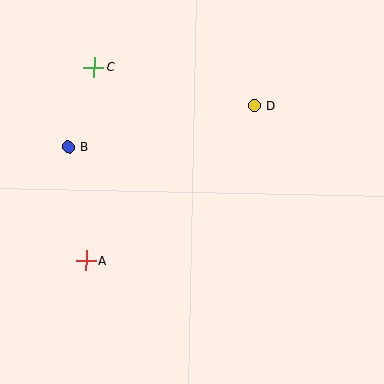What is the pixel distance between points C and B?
The distance between C and B is 84 pixels.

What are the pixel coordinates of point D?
Point D is at (254, 105).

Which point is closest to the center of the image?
Point D at (254, 105) is closest to the center.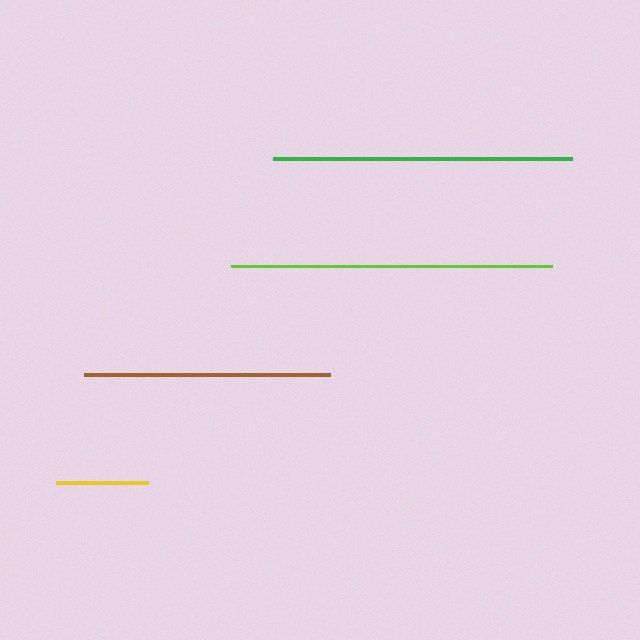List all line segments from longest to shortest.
From longest to shortest: lime, green, brown, yellow.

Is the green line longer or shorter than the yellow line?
The green line is longer than the yellow line.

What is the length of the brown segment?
The brown segment is approximately 246 pixels long.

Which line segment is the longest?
The lime line is the longest at approximately 321 pixels.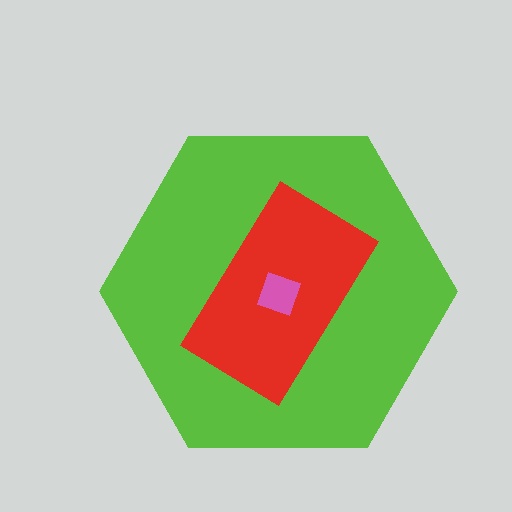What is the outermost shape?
The lime hexagon.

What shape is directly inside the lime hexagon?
The red rectangle.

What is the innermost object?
The pink diamond.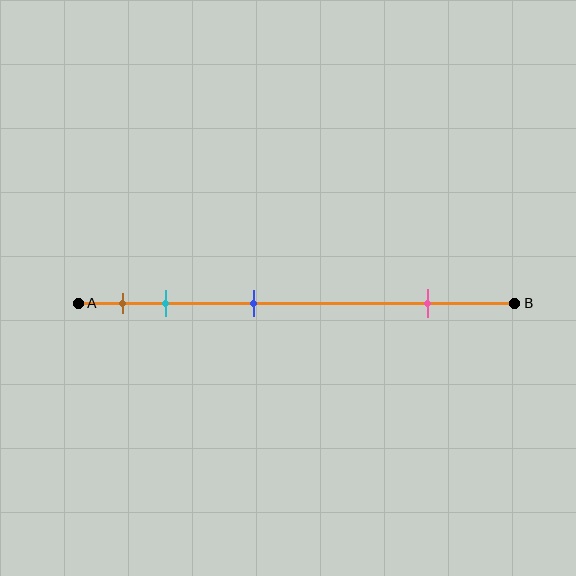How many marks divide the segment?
There are 4 marks dividing the segment.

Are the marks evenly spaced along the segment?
No, the marks are not evenly spaced.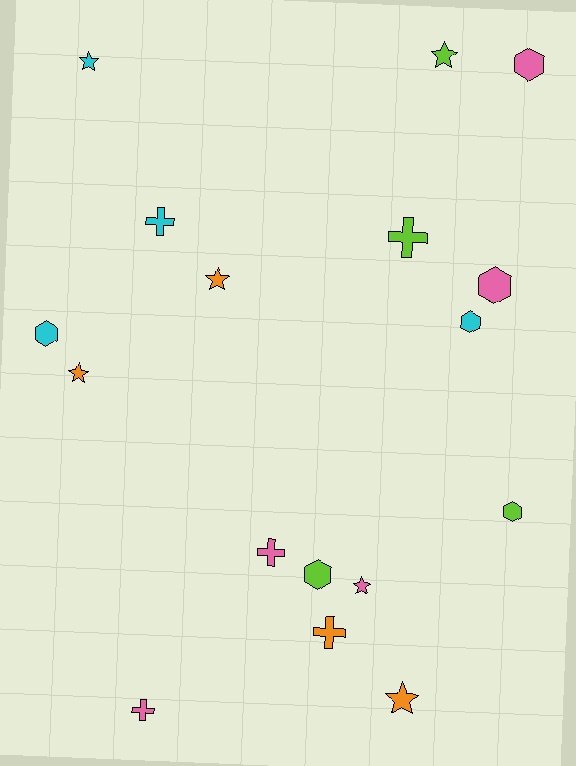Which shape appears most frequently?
Hexagon, with 6 objects.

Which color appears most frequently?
Pink, with 5 objects.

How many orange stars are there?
There are 3 orange stars.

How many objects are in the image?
There are 17 objects.